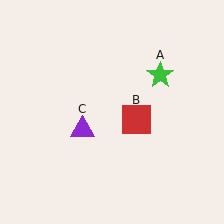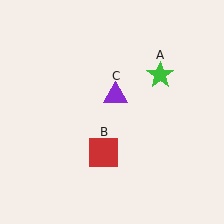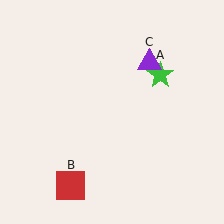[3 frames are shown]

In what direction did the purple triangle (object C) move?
The purple triangle (object C) moved up and to the right.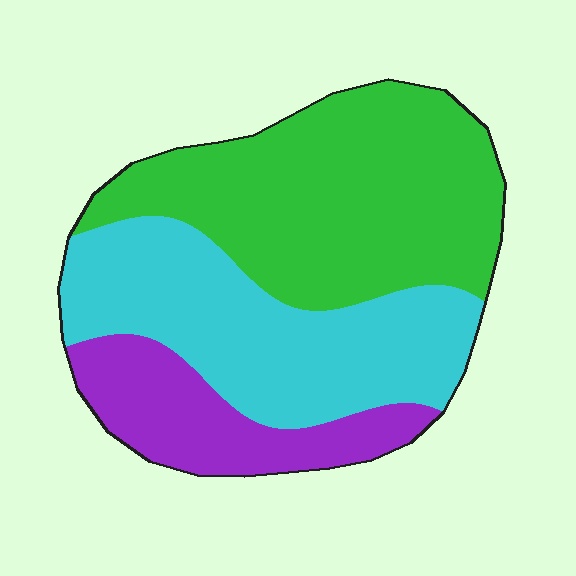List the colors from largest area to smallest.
From largest to smallest: green, cyan, purple.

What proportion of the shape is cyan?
Cyan covers about 35% of the shape.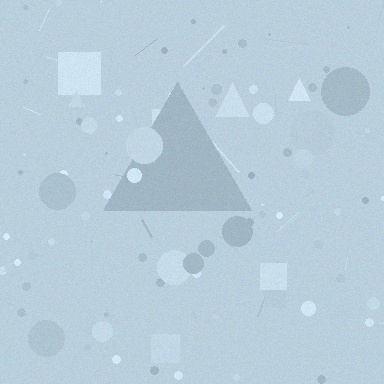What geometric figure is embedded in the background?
A triangle is embedded in the background.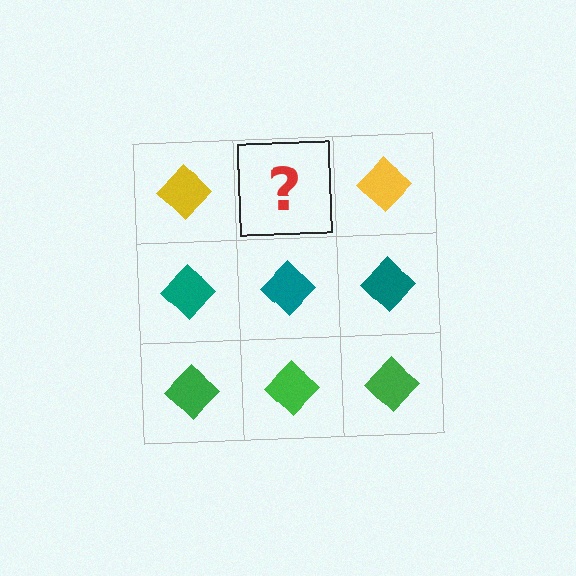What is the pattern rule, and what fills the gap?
The rule is that each row has a consistent color. The gap should be filled with a yellow diamond.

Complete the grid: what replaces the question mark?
The question mark should be replaced with a yellow diamond.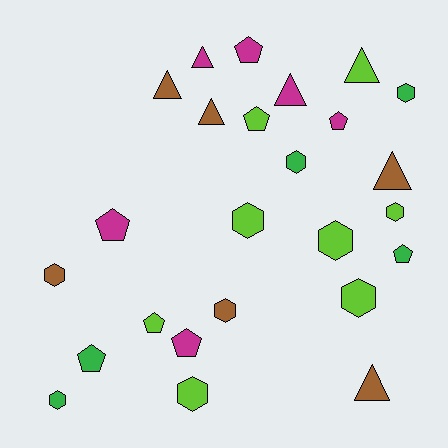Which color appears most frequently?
Lime, with 8 objects.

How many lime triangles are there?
There is 1 lime triangle.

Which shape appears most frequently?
Hexagon, with 10 objects.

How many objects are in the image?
There are 25 objects.